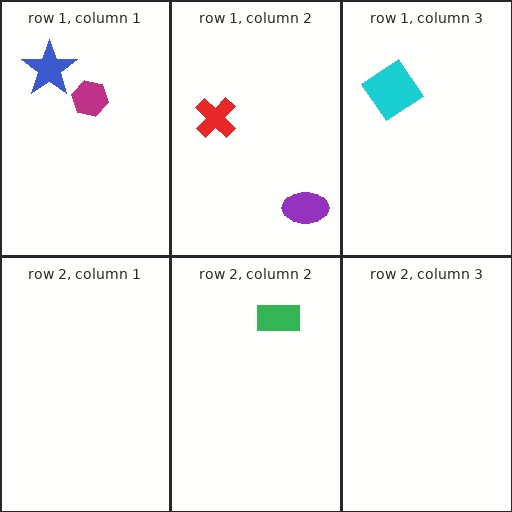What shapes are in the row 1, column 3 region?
The cyan diamond.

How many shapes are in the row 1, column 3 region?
1.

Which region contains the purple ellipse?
The row 1, column 2 region.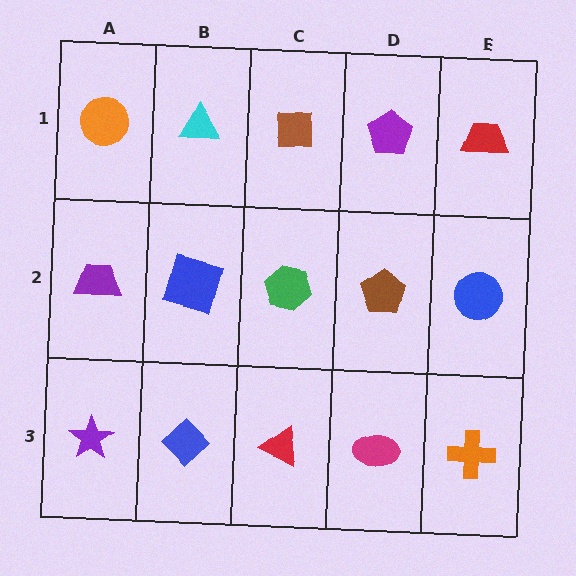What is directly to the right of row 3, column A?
A blue diamond.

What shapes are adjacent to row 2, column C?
A brown square (row 1, column C), a red triangle (row 3, column C), a blue square (row 2, column B), a brown pentagon (row 2, column D).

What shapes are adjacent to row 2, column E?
A red trapezoid (row 1, column E), an orange cross (row 3, column E), a brown pentagon (row 2, column D).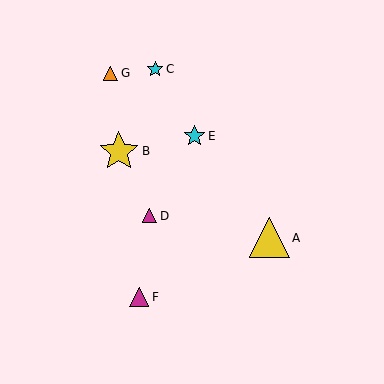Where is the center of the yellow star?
The center of the yellow star is at (119, 151).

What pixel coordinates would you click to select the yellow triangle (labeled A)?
Click at (269, 238) to select the yellow triangle A.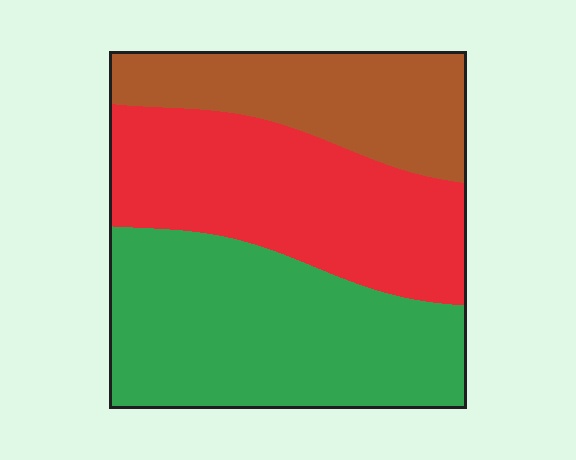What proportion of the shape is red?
Red takes up about one third (1/3) of the shape.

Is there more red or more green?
Green.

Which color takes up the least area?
Brown, at roughly 25%.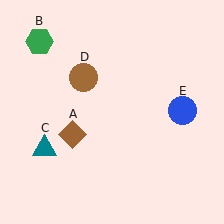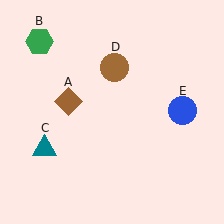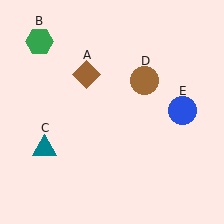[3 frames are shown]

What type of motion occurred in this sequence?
The brown diamond (object A), brown circle (object D) rotated clockwise around the center of the scene.